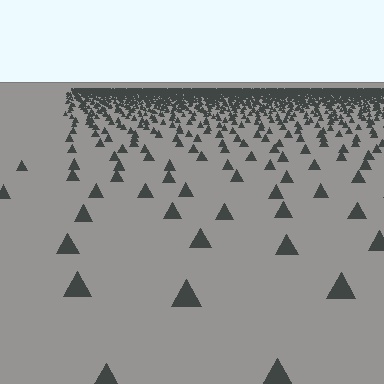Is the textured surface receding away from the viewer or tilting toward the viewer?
The surface is receding away from the viewer. Texture elements get smaller and denser toward the top.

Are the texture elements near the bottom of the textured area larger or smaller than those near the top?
Larger. Near the bottom, elements are closer to the viewer and appear at a bigger on-screen size.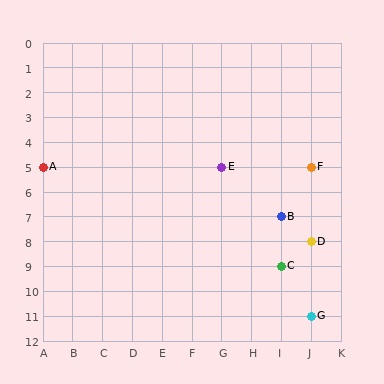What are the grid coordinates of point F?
Point F is at grid coordinates (J, 5).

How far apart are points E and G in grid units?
Points E and G are 3 columns and 6 rows apart (about 6.7 grid units diagonally).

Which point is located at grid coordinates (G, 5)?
Point E is at (G, 5).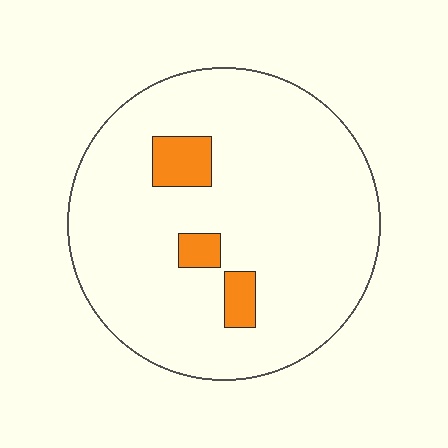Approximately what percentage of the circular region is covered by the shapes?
Approximately 10%.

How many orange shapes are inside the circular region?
3.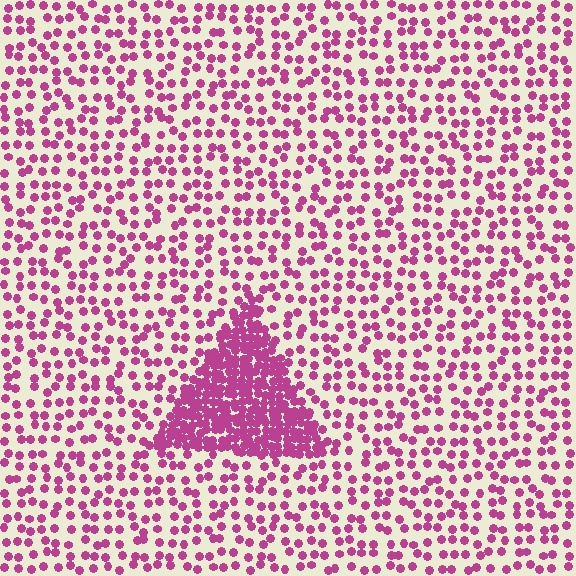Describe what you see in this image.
The image contains small magenta elements arranged at two different densities. A triangle-shaped region is visible where the elements are more densely packed than the surrounding area.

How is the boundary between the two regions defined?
The boundary is defined by a change in element density (approximately 3.1x ratio). All elements are the same color, size, and shape.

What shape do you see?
I see a triangle.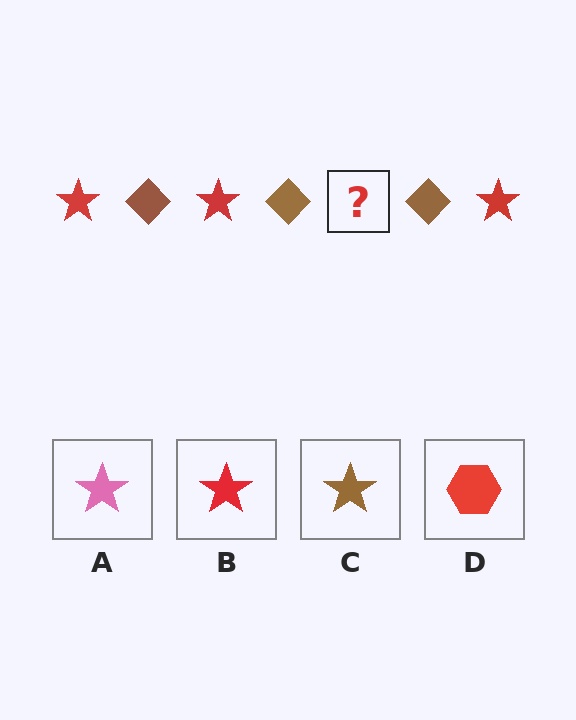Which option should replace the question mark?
Option B.